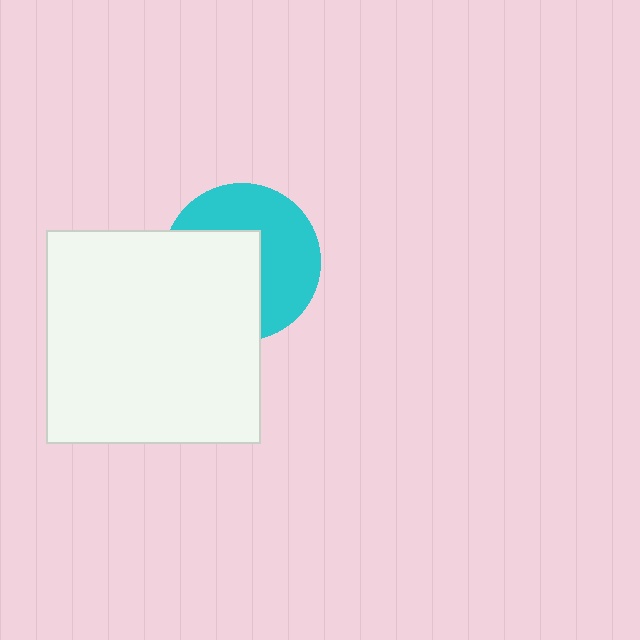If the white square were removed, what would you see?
You would see the complete cyan circle.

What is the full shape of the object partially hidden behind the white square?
The partially hidden object is a cyan circle.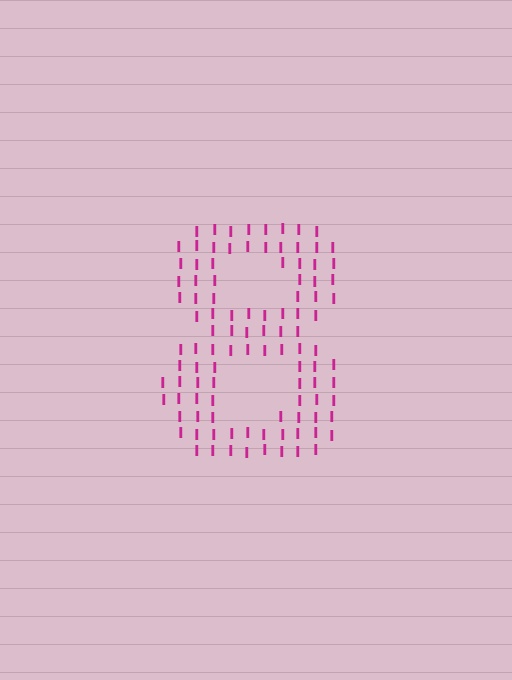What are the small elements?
The small elements are letter I's.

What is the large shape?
The large shape is the digit 8.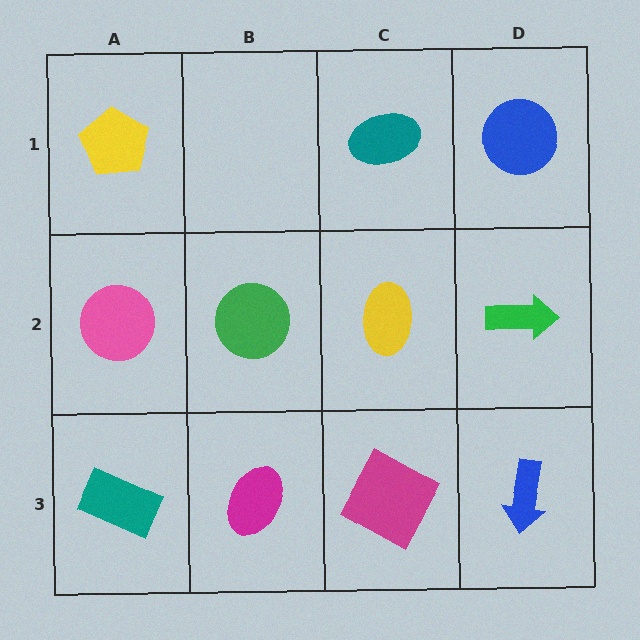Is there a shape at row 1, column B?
No, that cell is empty.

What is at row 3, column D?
A blue arrow.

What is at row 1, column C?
A teal ellipse.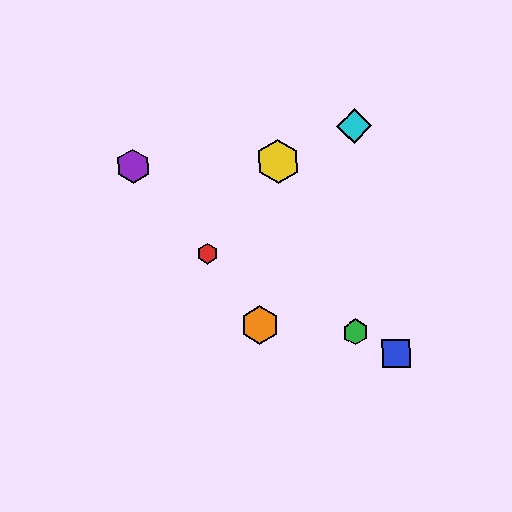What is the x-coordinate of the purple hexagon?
The purple hexagon is at x≈133.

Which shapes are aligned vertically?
The green hexagon, the cyan diamond are aligned vertically.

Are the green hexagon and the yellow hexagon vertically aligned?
No, the green hexagon is at x≈356 and the yellow hexagon is at x≈278.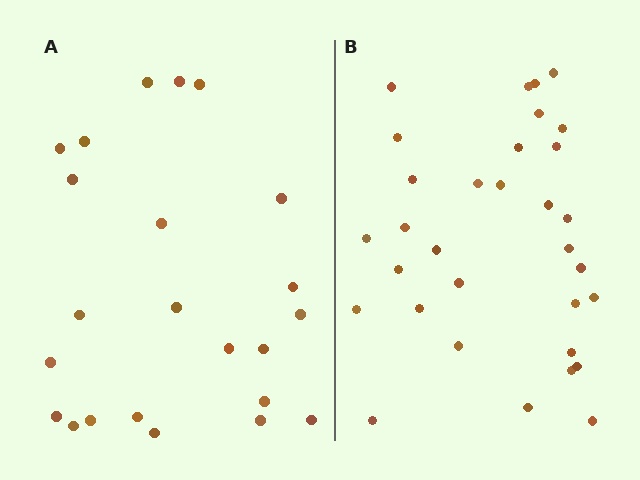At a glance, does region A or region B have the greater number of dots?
Region B (the right region) has more dots.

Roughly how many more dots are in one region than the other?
Region B has roughly 8 or so more dots than region A.